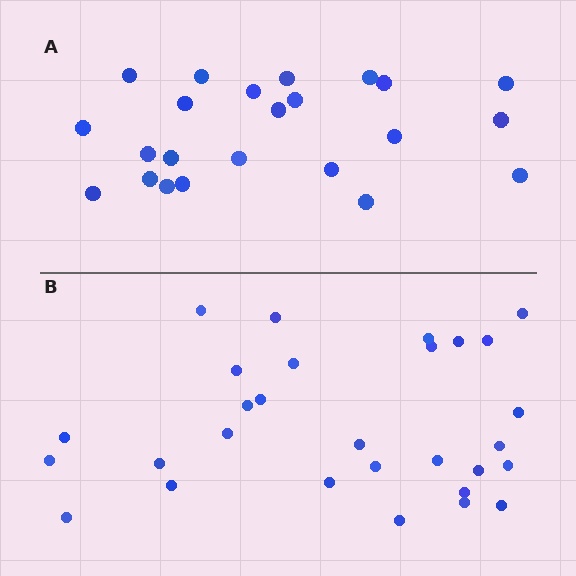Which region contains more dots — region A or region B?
Region B (the bottom region) has more dots.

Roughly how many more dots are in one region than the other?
Region B has about 6 more dots than region A.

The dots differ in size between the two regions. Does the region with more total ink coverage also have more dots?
No. Region A has more total ink coverage because its dots are larger, but region B actually contains more individual dots. Total area can be misleading — the number of items is what matters here.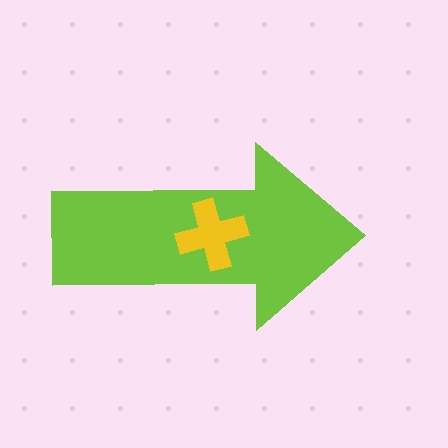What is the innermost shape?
The yellow cross.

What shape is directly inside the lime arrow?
The yellow cross.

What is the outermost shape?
The lime arrow.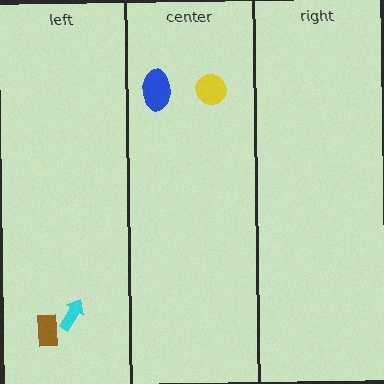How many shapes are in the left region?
2.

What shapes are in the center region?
The blue ellipse, the yellow circle.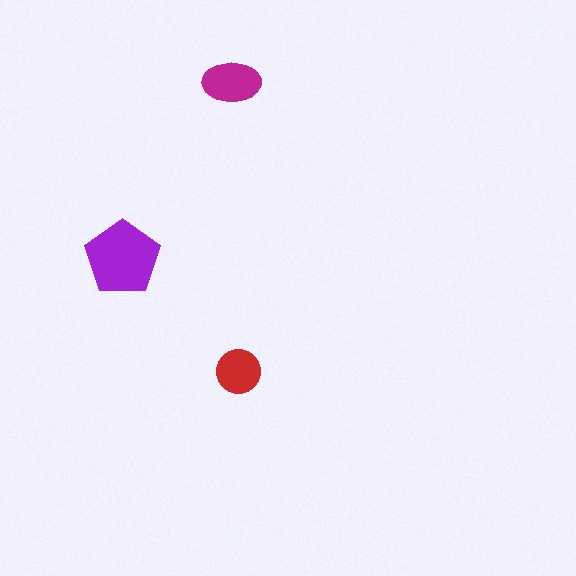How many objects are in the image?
There are 3 objects in the image.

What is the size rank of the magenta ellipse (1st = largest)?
2nd.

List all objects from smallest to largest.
The red circle, the magenta ellipse, the purple pentagon.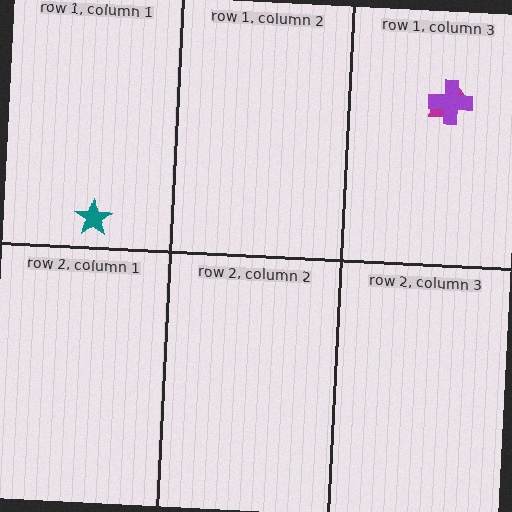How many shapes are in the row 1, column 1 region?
1.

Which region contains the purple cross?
The row 1, column 3 region.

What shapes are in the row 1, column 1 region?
The teal star.